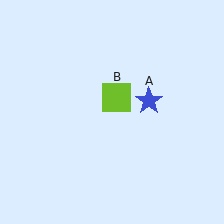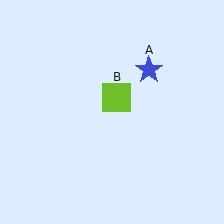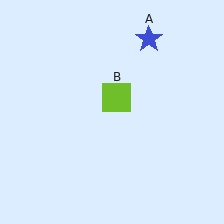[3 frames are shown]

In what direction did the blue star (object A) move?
The blue star (object A) moved up.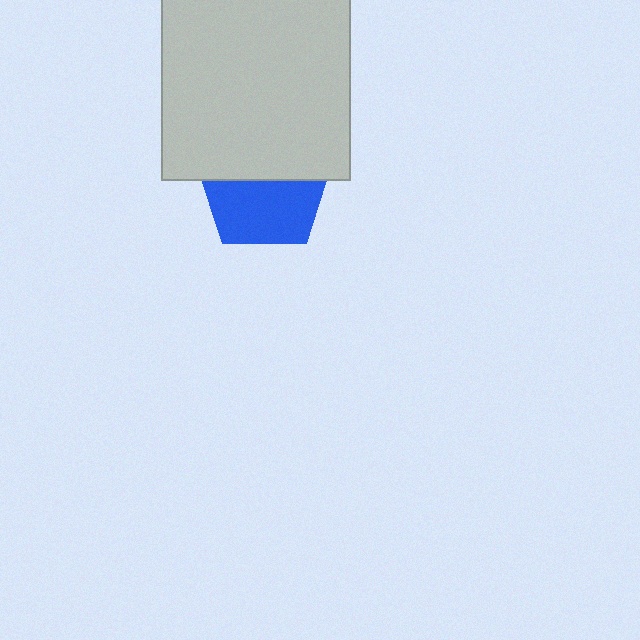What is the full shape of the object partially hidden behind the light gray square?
The partially hidden object is a blue pentagon.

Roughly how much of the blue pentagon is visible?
About half of it is visible (roughly 54%).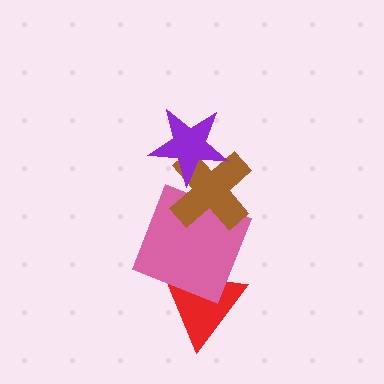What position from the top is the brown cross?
The brown cross is 2nd from the top.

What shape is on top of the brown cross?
The purple star is on top of the brown cross.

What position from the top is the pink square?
The pink square is 3rd from the top.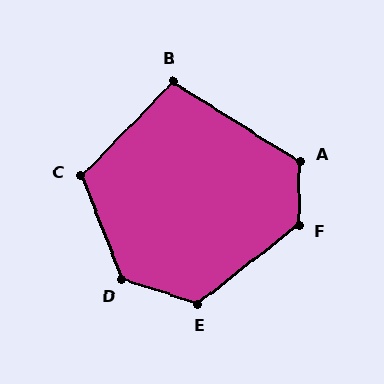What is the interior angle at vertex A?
Approximately 121 degrees (obtuse).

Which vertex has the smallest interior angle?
B, at approximately 102 degrees.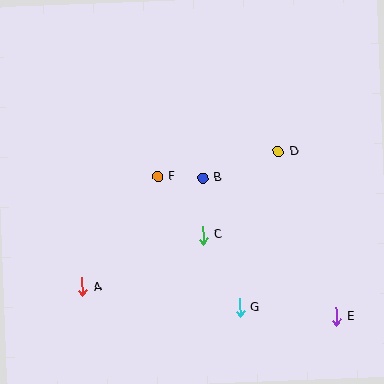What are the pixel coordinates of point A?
Point A is at (82, 287).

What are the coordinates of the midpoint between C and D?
The midpoint between C and D is at (241, 193).